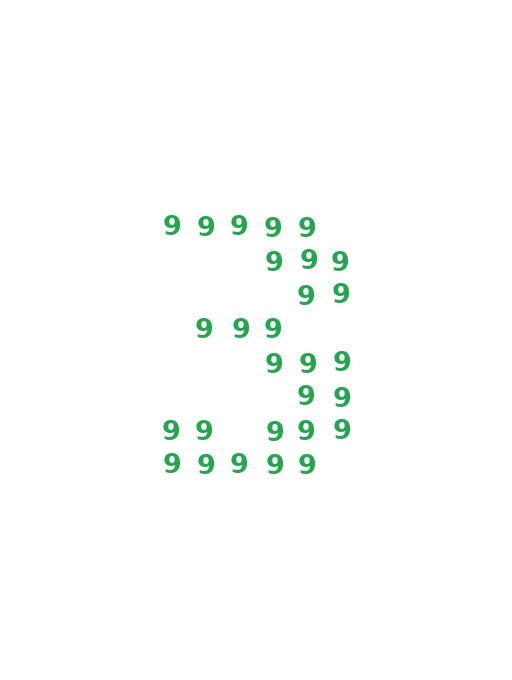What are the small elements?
The small elements are digit 9's.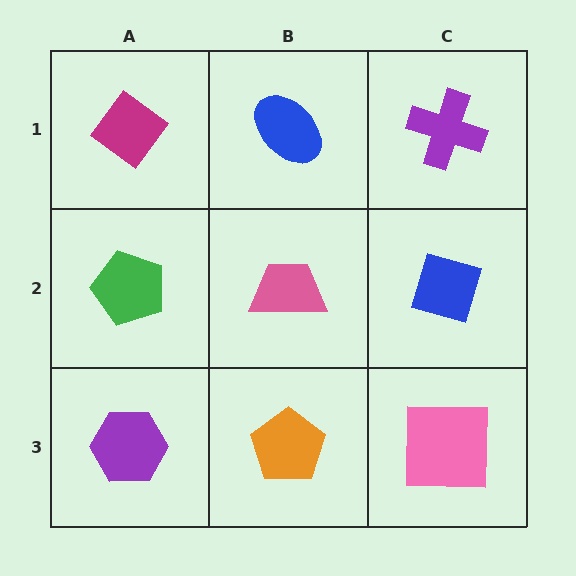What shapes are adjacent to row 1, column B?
A pink trapezoid (row 2, column B), a magenta diamond (row 1, column A), a purple cross (row 1, column C).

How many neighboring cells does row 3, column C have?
2.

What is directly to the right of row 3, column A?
An orange pentagon.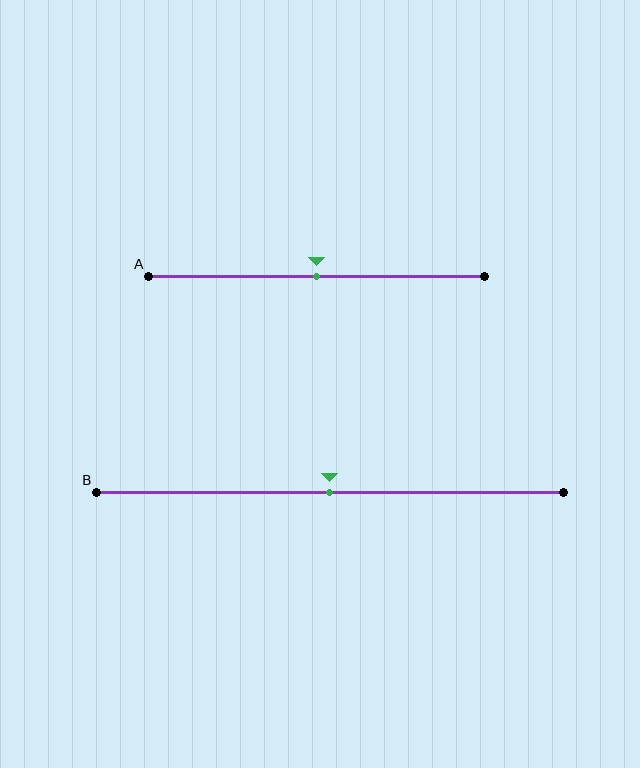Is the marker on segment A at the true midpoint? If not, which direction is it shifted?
Yes, the marker on segment A is at the true midpoint.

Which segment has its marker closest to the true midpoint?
Segment A has its marker closest to the true midpoint.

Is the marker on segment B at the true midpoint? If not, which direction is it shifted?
Yes, the marker on segment B is at the true midpoint.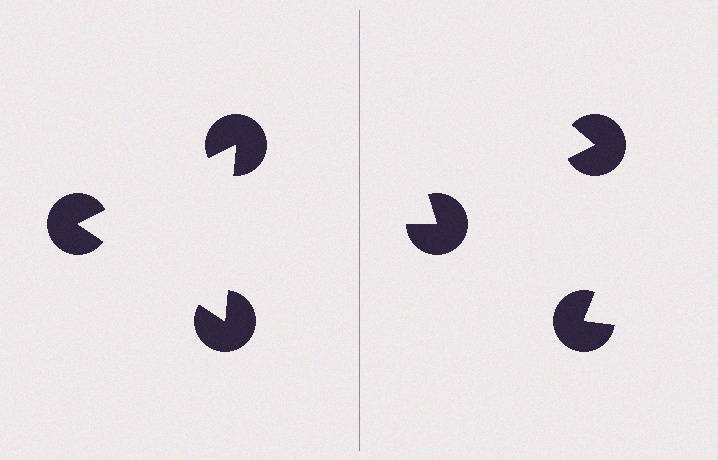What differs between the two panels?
The pac-man discs are positioned identically on both sides; only the wedge orientations differ. On the left they align to a triangle; on the right they are misaligned.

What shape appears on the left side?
An illusory triangle.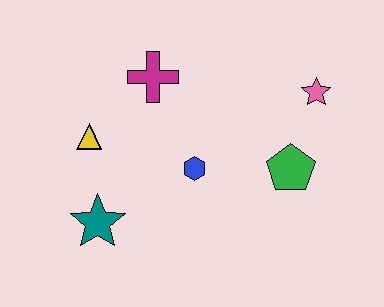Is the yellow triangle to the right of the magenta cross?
No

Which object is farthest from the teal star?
The pink star is farthest from the teal star.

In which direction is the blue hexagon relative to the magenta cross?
The blue hexagon is below the magenta cross.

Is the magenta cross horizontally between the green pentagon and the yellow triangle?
Yes